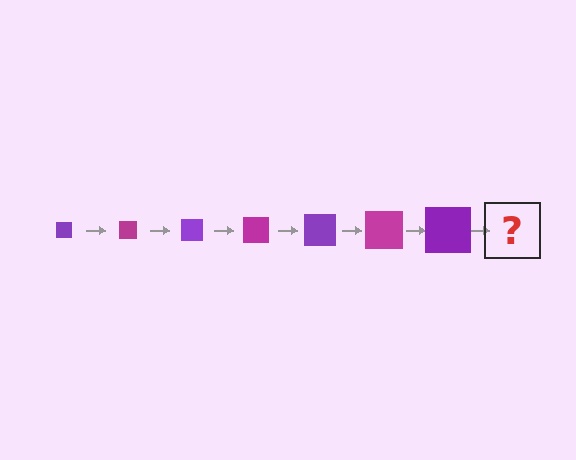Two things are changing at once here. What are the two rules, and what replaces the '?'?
The two rules are that the square grows larger each step and the color cycles through purple and magenta. The '?' should be a magenta square, larger than the previous one.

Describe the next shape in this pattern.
It should be a magenta square, larger than the previous one.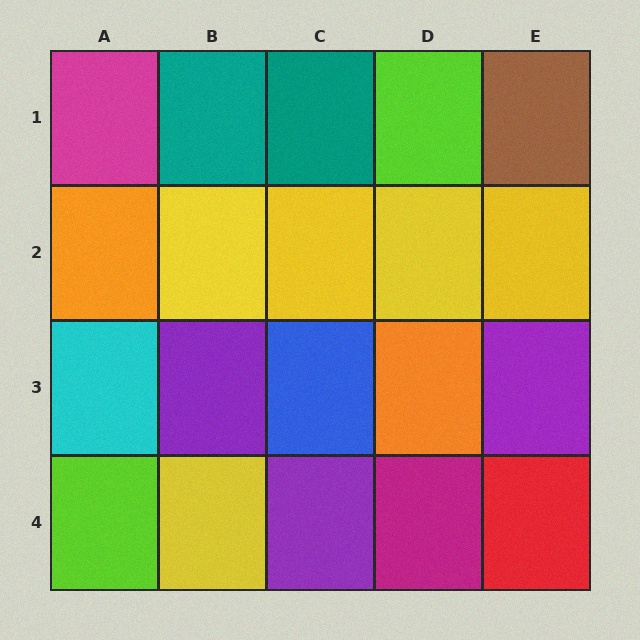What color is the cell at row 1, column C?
Teal.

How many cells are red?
1 cell is red.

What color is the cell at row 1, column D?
Lime.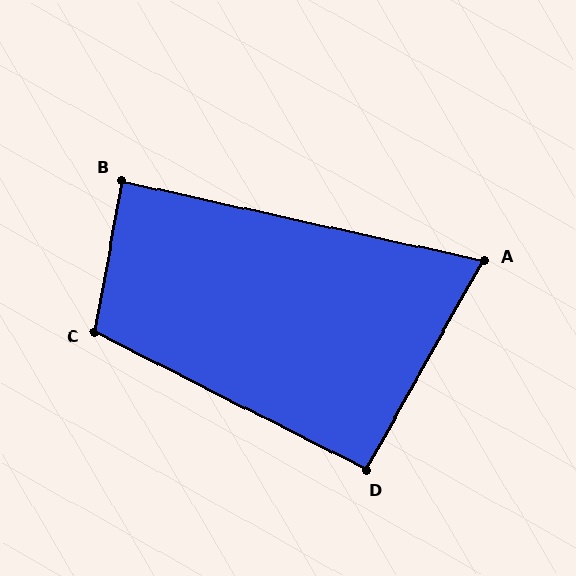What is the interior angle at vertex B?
Approximately 88 degrees (approximately right).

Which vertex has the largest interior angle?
C, at approximately 107 degrees.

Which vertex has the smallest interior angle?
A, at approximately 73 degrees.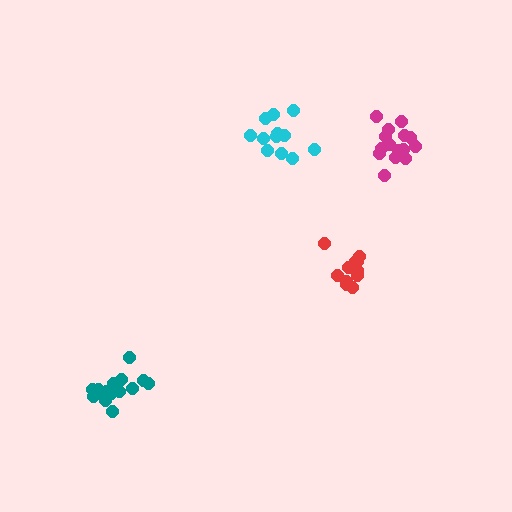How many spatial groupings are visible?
There are 4 spatial groupings.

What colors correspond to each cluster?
The clusters are colored: teal, cyan, red, magenta.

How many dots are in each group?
Group 1: 16 dots, Group 2: 12 dots, Group 3: 11 dots, Group 4: 15 dots (54 total).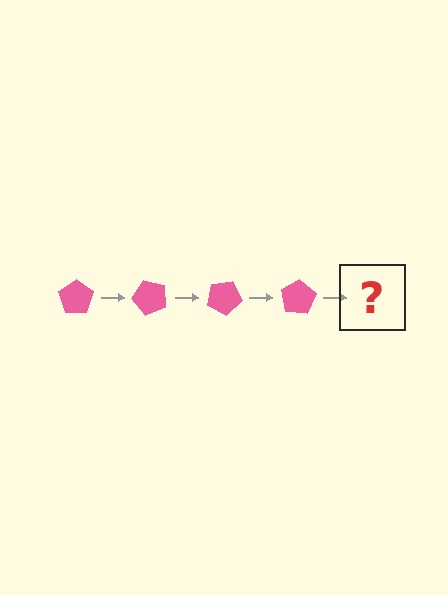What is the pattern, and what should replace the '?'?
The pattern is that the pentagon rotates 50 degrees each step. The '?' should be a pink pentagon rotated 200 degrees.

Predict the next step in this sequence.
The next step is a pink pentagon rotated 200 degrees.